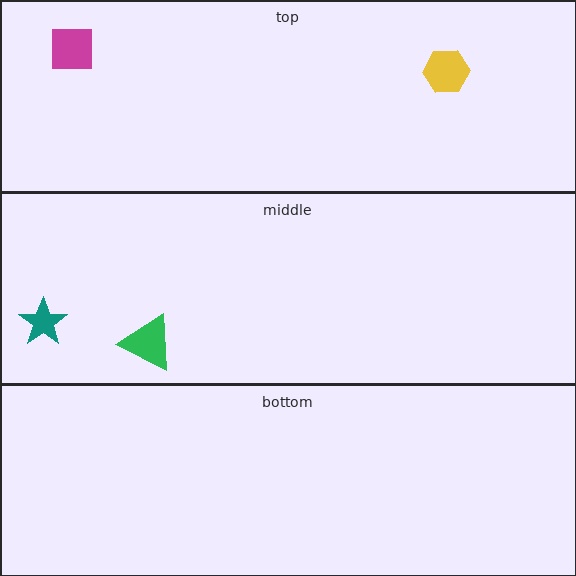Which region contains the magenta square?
The top region.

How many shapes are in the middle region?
2.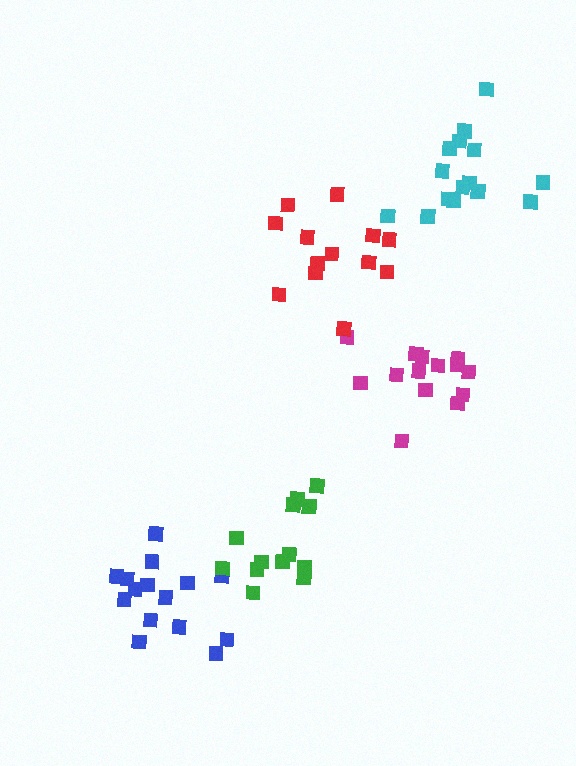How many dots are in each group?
Group 1: 14 dots, Group 2: 15 dots, Group 3: 15 dots, Group 4: 13 dots, Group 5: 13 dots (70 total).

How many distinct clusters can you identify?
There are 5 distinct clusters.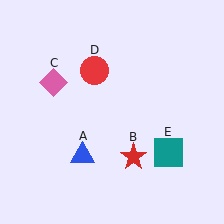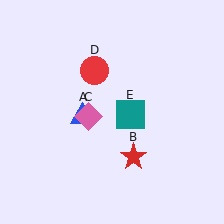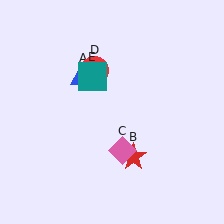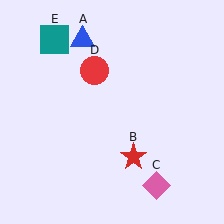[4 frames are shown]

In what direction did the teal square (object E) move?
The teal square (object E) moved up and to the left.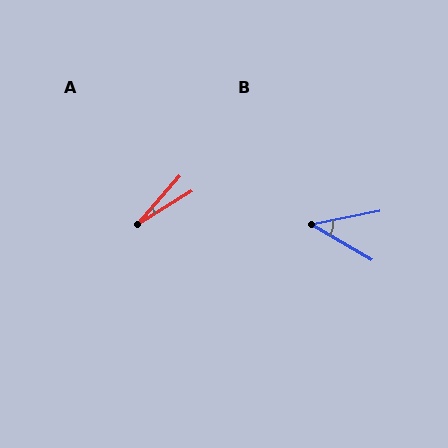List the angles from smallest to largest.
A (17°), B (42°).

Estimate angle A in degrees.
Approximately 17 degrees.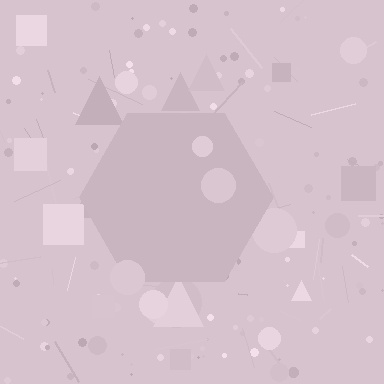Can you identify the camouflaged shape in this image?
The camouflaged shape is a hexagon.